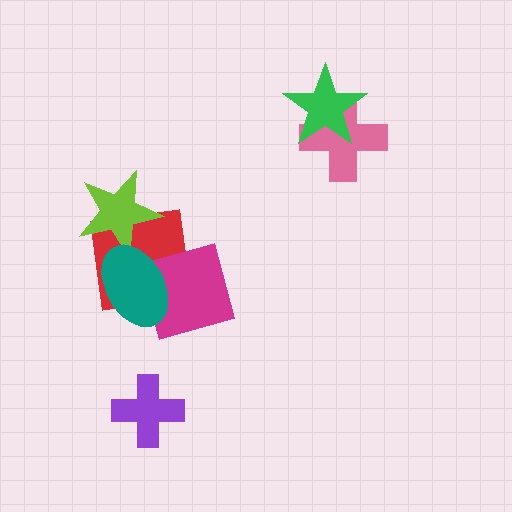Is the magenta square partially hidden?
Yes, it is partially covered by another shape.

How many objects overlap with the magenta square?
2 objects overlap with the magenta square.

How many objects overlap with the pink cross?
1 object overlaps with the pink cross.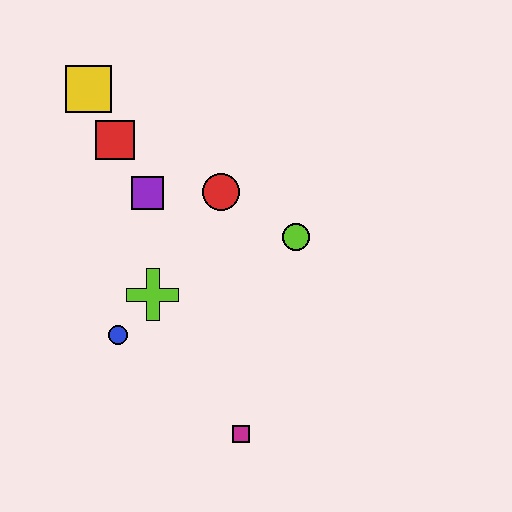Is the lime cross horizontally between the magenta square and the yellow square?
Yes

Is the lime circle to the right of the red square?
Yes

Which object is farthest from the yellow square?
The magenta square is farthest from the yellow square.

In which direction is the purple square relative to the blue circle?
The purple square is above the blue circle.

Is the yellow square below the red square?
No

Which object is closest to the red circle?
The purple square is closest to the red circle.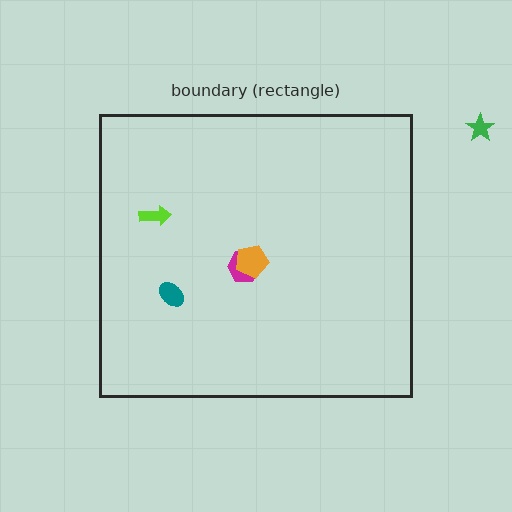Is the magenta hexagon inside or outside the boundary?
Inside.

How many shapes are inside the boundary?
4 inside, 1 outside.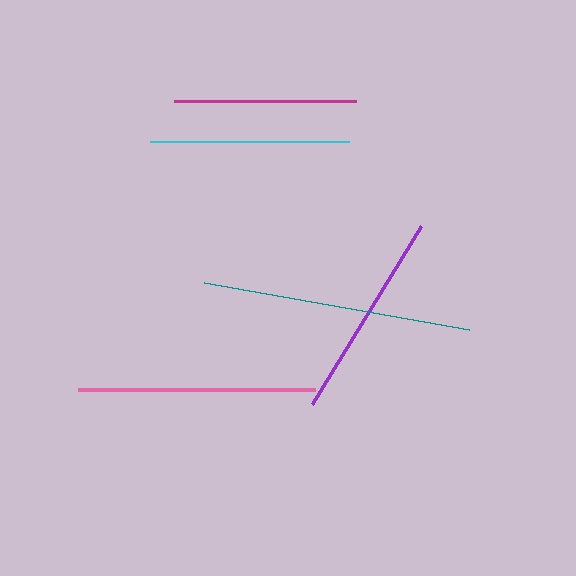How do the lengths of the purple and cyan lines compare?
The purple and cyan lines are approximately the same length.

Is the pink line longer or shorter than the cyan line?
The pink line is longer than the cyan line.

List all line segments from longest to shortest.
From longest to shortest: teal, pink, purple, cyan, magenta.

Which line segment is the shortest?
The magenta line is the shortest at approximately 182 pixels.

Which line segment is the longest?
The teal line is the longest at approximately 269 pixels.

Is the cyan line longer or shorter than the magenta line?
The cyan line is longer than the magenta line.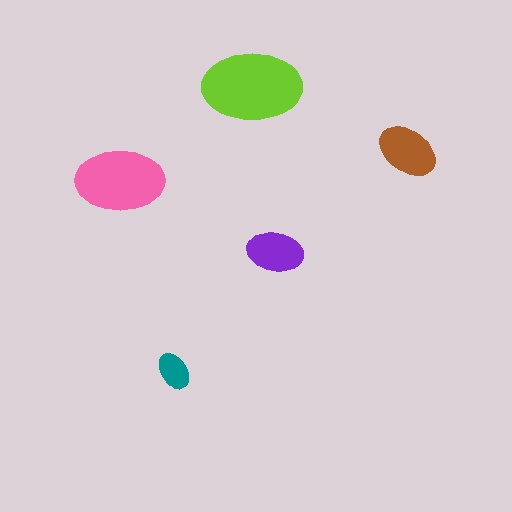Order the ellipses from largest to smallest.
the lime one, the pink one, the brown one, the purple one, the teal one.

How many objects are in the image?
There are 5 objects in the image.